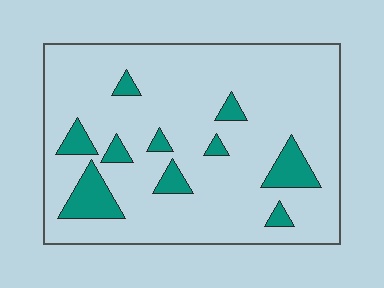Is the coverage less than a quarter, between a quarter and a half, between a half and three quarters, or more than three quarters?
Less than a quarter.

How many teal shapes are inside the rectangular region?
10.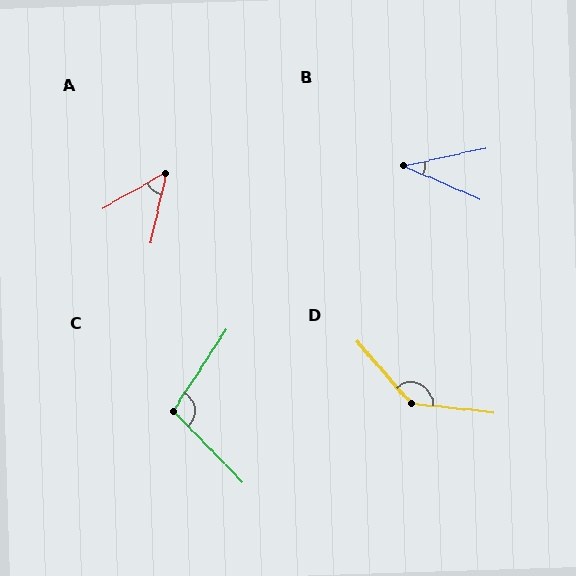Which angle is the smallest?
B, at approximately 36 degrees.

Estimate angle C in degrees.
Approximately 103 degrees.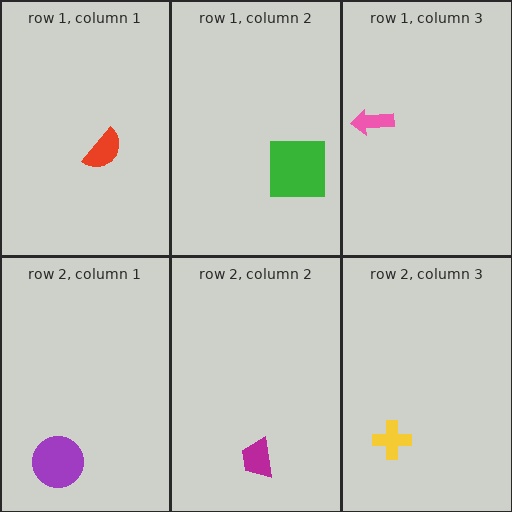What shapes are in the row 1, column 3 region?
The pink arrow.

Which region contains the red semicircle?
The row 1, column 1 region.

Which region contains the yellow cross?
The row 2, column 3 region.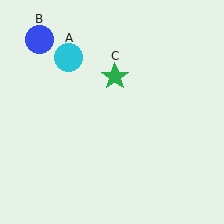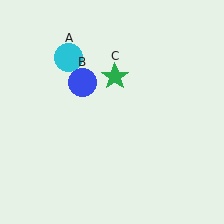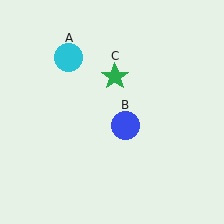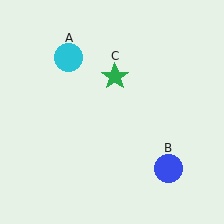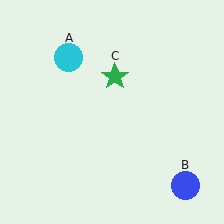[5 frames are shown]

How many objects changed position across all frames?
1 object changed position: blue circle (object B).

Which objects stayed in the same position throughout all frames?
Cyan circle (object A) and green star (object C) remained stationary.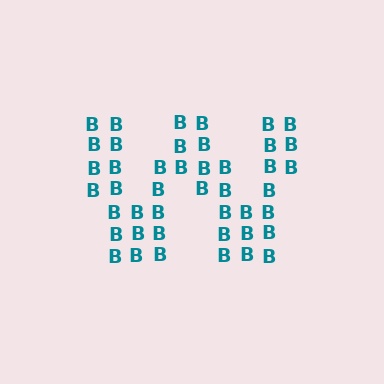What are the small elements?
The small elements are letter B's.